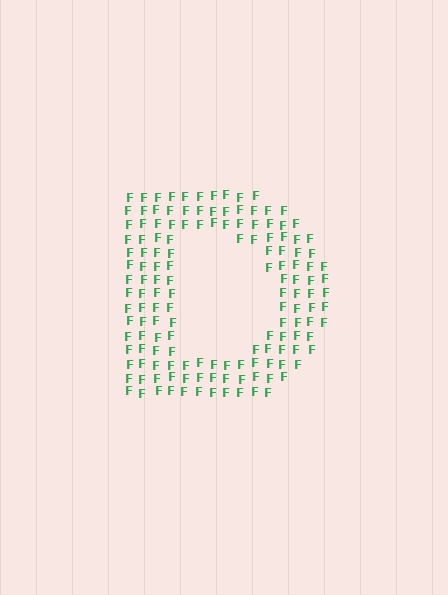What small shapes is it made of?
It is made of small letter F's.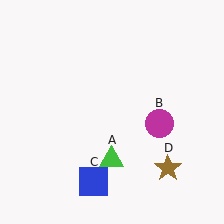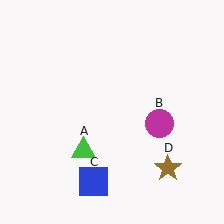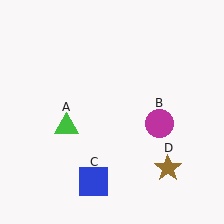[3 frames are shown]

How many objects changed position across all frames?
1 object changed position: green triangle (object A).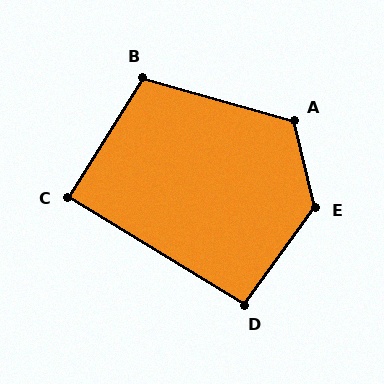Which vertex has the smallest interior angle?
C, at approximately 89 degrees.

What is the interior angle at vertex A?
Approximately 120 degrees (obtuse).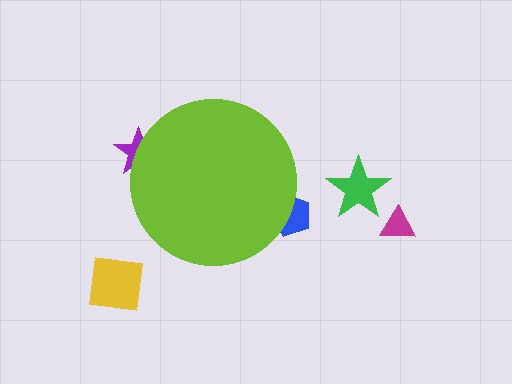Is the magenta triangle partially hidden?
No, the magenta triangle is fully visible.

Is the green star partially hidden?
No, the green star is fully visible.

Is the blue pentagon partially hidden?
Yes, the blue pentagon is partially hidden behind the lime circle.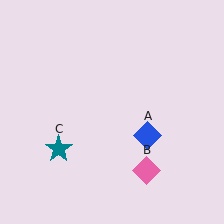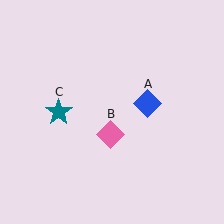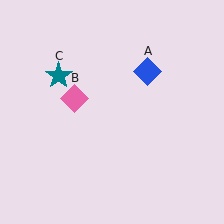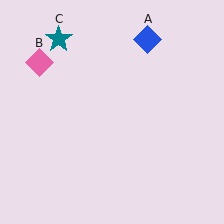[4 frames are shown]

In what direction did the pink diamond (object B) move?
The pink diamond (object B) moved up and to the left.